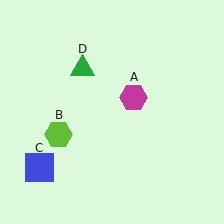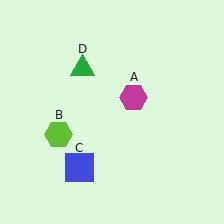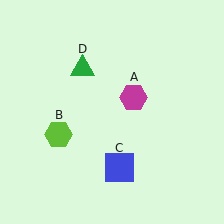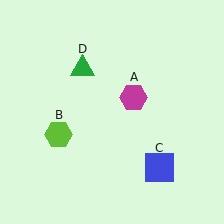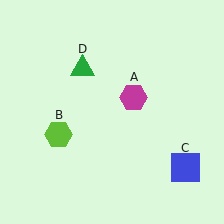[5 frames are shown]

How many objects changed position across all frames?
1 object changed position: blue square (object C).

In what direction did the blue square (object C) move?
The blue square (object C) moved right.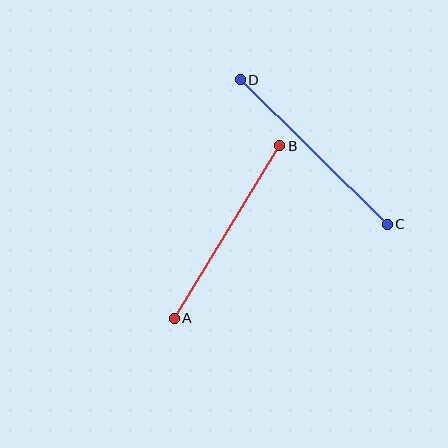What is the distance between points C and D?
The distance is approximately 206 pixels.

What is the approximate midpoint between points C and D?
The midpoint is at approximately (314, 152) pixels.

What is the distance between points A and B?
The distance is approximately 202 pixels.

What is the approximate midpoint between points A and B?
The midpoint is at approximately (227, 232) pixels.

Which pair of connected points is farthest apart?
Points C and D are farthest apart.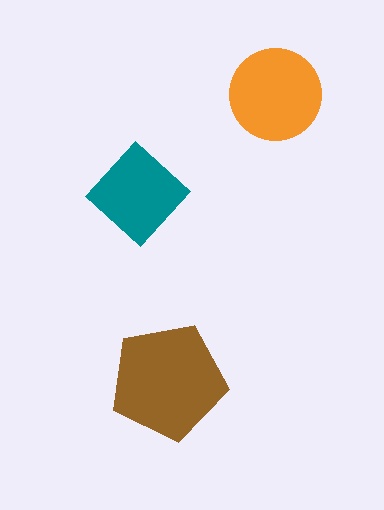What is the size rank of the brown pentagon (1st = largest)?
1st.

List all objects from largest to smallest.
The brown pentagon, the orange circle, the teal diamond.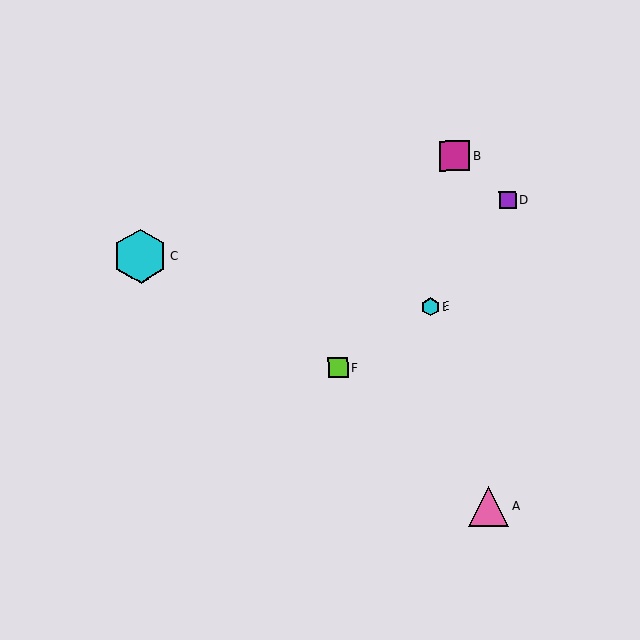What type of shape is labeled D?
Shape D is a purple square.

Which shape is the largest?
The cyan hexagon (labeled C) is the largest.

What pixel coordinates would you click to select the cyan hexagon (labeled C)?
Click at (140, 256) to select the cyan hexagon C.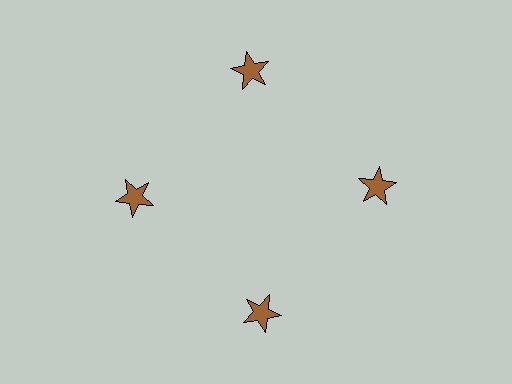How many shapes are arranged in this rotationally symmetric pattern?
There are 4 shapes, arranged in 4 groups of 1.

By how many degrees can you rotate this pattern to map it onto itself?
The pattern maps onto itself every 90 degrees of rotation.